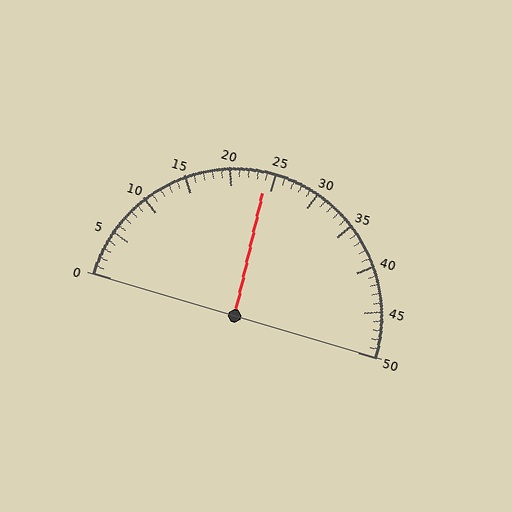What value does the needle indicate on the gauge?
The needle indicates approximately 24.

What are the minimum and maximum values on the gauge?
The gauge ranges from 0 to 50.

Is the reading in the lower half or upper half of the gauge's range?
The reading is in the lower half of the range (0 to 50).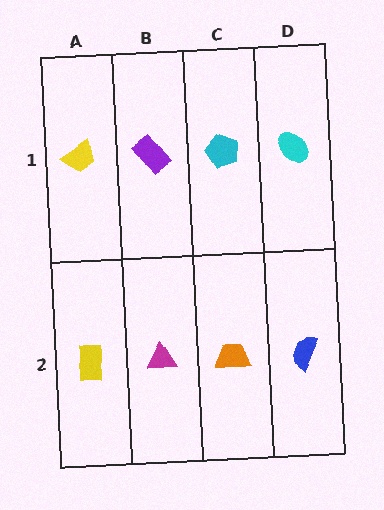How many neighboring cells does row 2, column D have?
2.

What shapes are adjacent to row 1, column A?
A yellow rectangle (row 2, column A), a purple rectangle (row 1, column B).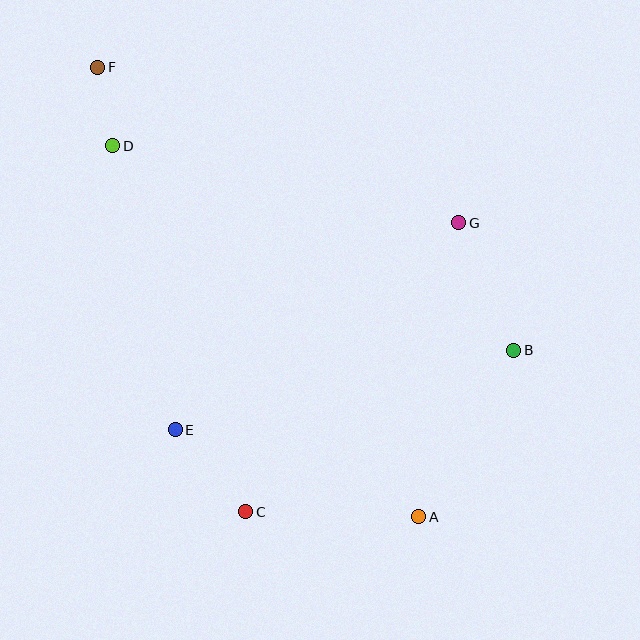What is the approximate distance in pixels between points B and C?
The distance between B and C is approximately 313 pixels.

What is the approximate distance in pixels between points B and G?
The distance between B and G is approximately 139 pixels.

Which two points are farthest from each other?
Points A and F are farthest from each other.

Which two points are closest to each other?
Points D and F are closest to each other.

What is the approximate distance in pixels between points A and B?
The distance between A and B is approximately 192 pixels.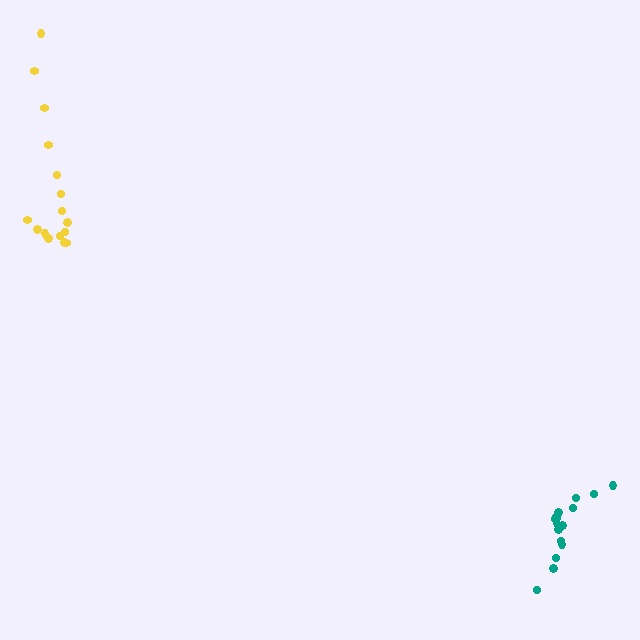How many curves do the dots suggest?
There are 2 distinct paths.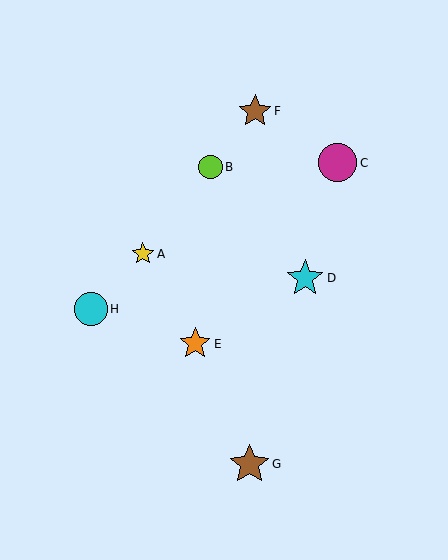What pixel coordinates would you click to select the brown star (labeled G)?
Click at (250, 464) to select the brown star G.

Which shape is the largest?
The brown star (labeled G) is the largest.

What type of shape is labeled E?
Shape E is an orange star.